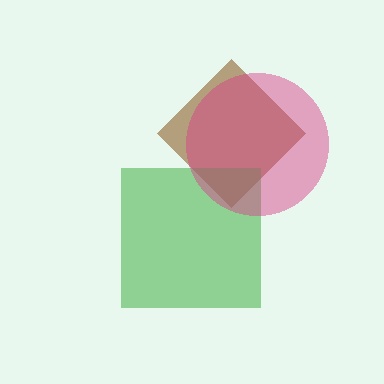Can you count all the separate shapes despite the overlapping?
Yes, there are 3 separate shapes.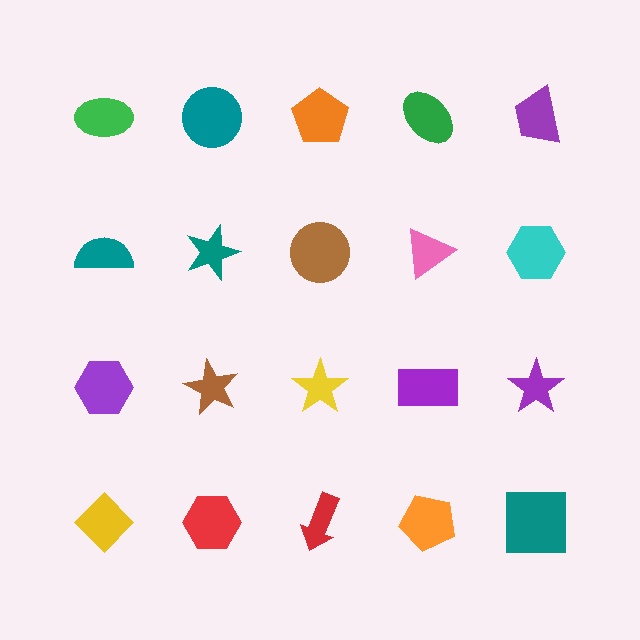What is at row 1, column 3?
An orange pentagon.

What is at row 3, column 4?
A purple rectangle.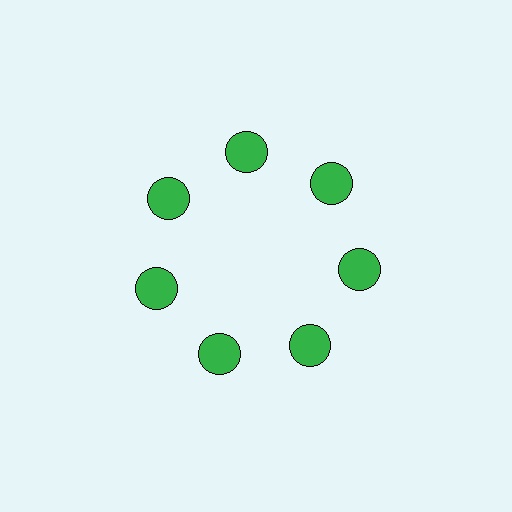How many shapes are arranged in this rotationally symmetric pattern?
There are 7 shapes, arranged in 7 groups of 1.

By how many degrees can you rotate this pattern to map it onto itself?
The pattern maps onto itself every 51 degrees of rotation.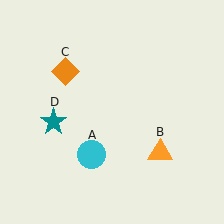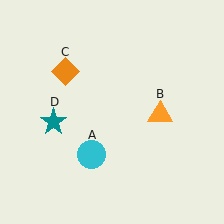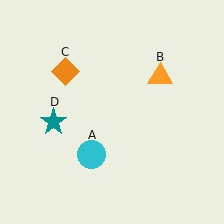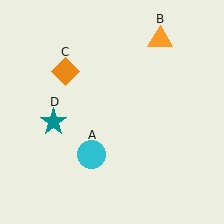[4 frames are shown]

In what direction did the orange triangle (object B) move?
The orange triangle (object B) moved up.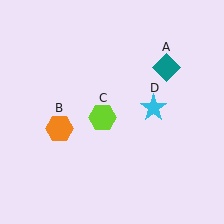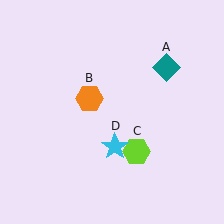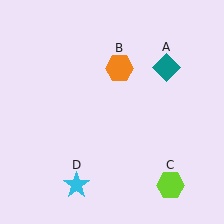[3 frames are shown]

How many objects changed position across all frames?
3 objects changed position: orange hexagon (object B), lime hexagon (object C), cyan star (object D).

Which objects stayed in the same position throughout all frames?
Teal diamond (object A) remained stationary.